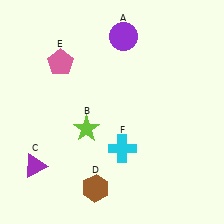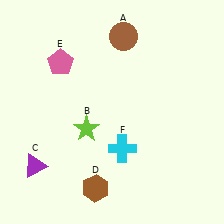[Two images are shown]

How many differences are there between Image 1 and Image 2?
There is 1 difference between the two images.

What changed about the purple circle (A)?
In Image 1, A is purple. In Image 2, it changed to brown.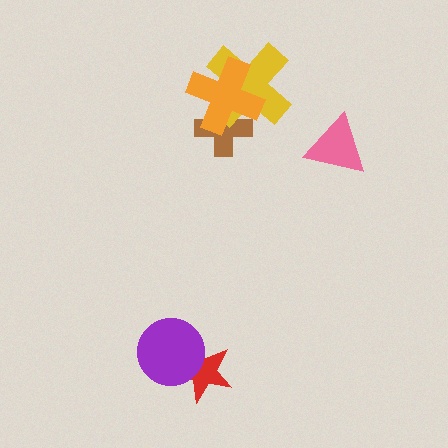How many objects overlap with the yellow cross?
2 objects overlap with the yellow cross.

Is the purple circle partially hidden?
No, no other shape covers it.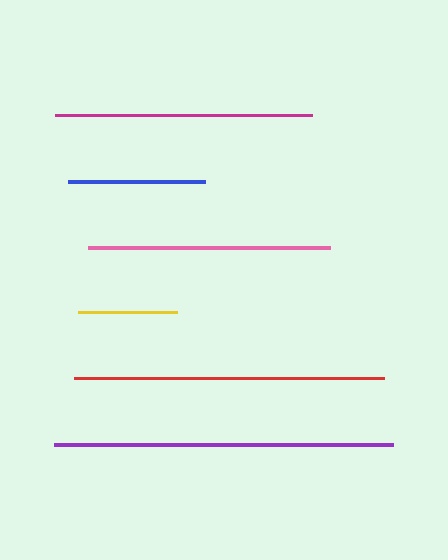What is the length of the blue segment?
The blue segment is approximately 137 pixels long.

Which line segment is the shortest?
The yellow line is the shortest at approximately 99 pixels.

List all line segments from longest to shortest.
From longest to shortest: purple, red, magenta, pink, blue, yellow.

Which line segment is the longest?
The purple line is the longest at approximately 340 pixels.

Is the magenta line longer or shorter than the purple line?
The purple line is longer than the magenta line.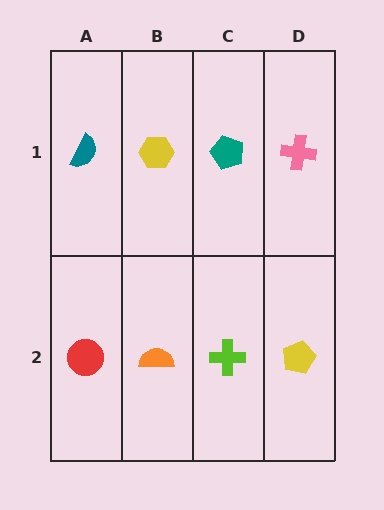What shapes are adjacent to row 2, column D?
A pink cross (row 1, column D), a lime cross (row 2, column C).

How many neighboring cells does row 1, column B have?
3.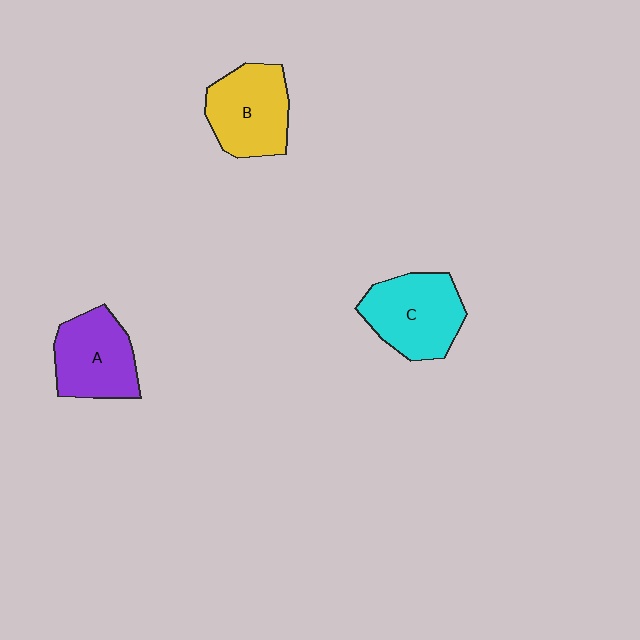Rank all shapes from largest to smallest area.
From largest to smallest: C (cyan), B (yellow), A (purple).